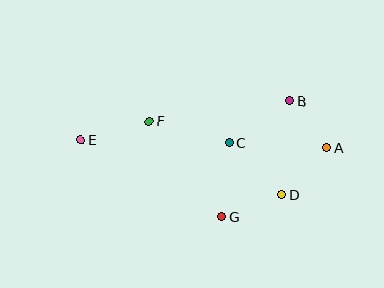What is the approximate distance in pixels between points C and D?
The distance between C and D is approximately 74 pixels.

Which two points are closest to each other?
Points A and B are closest to each other.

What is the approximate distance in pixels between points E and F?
The distance between E and F is approximately 70 pixels.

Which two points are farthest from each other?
Points A and E are farthest from each other.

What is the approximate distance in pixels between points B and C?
The distance between B and C is approximately 74 pixels.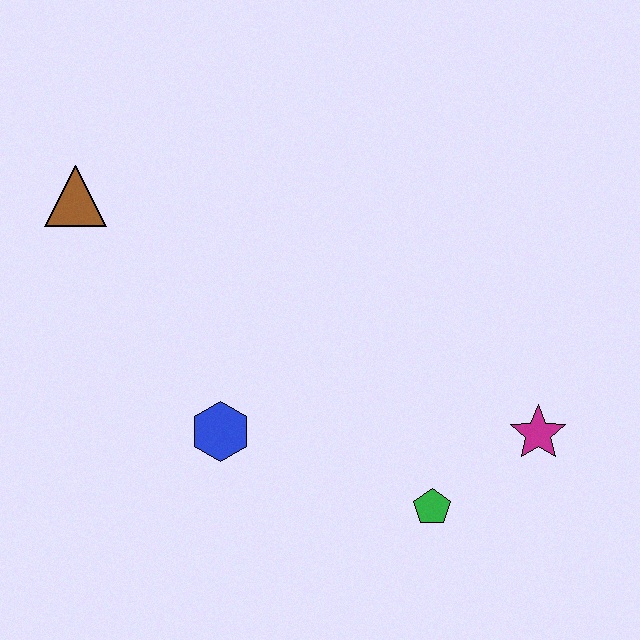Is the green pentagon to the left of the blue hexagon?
No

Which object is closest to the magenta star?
The green pentagon is closest to the magenta star.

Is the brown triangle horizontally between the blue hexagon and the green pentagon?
No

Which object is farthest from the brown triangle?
The magenta star is farthest from the brown triangle.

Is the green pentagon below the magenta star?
Yes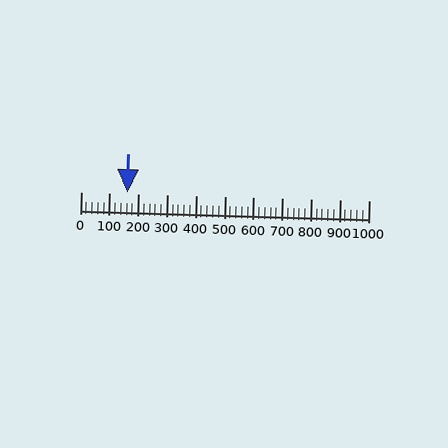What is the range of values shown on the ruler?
The ruler shows values from 0 to 1000.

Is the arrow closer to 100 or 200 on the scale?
The arrow is closer to 200.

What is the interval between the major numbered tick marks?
The major tick marks are spaced 100 units apart.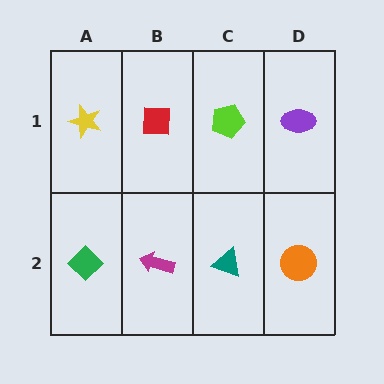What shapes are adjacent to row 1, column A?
A green diamond (row 2, column A), a red square (row 1, column B).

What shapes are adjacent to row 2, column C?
A lime pentagon (row 1, column C), a magenta arrow (row 2, column B), an orange circle (row 2, column D).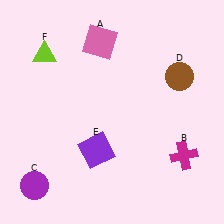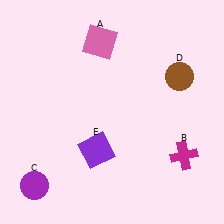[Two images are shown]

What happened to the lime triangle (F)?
The lime triangle (F) was removed in Image 2. It was in the top-left area of Image 1.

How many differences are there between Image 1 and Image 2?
There is 1 difference between the two images.